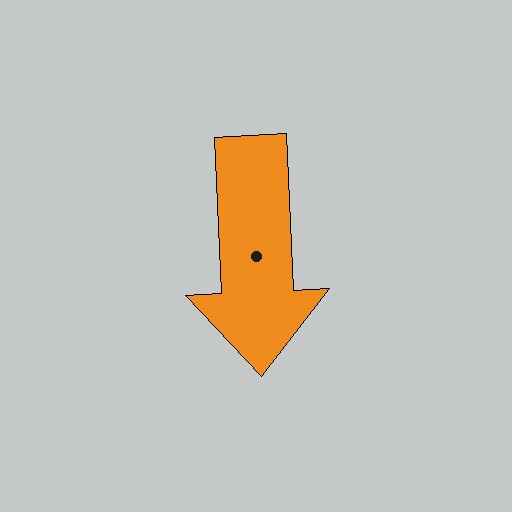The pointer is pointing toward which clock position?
Roughly 6 o'clock.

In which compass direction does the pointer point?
South.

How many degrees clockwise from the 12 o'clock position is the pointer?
Approximately 177 degrees.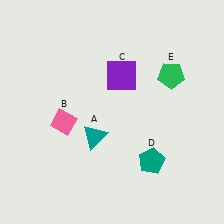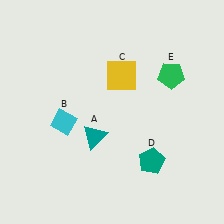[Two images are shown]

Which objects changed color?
B changed from pink to cyan. C changed from purple to yellow.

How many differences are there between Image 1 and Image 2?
There are 2 differences between the two images.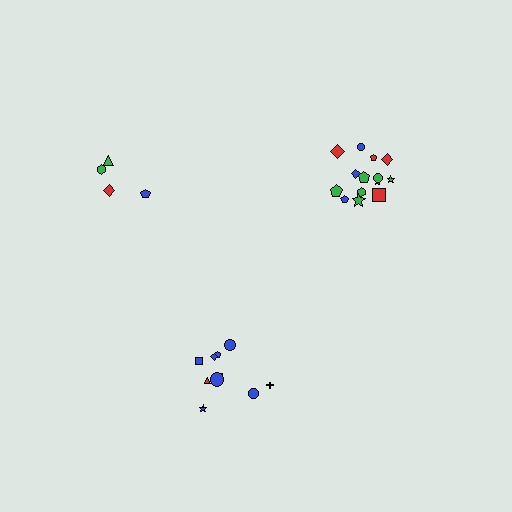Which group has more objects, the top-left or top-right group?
The top-right group.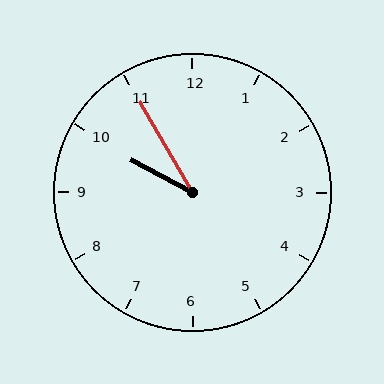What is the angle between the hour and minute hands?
Approximately 32 degrees.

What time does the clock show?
9:55.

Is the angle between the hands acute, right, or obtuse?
It is acute.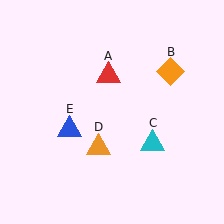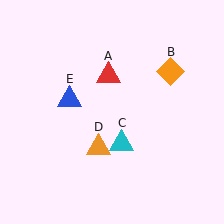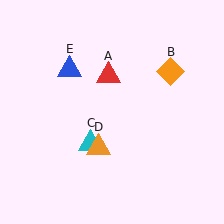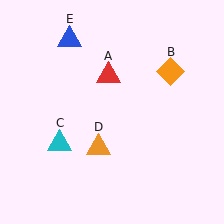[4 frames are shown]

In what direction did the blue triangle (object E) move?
The blue triangle (object E) moved up.